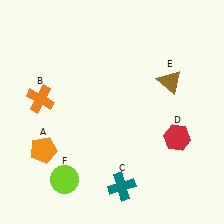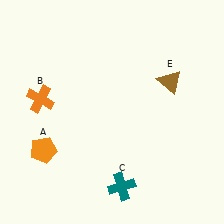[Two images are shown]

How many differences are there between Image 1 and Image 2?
There are 2 differences between the two images.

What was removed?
The red hexagon (D), the lime circle (F) were removed in Image 2.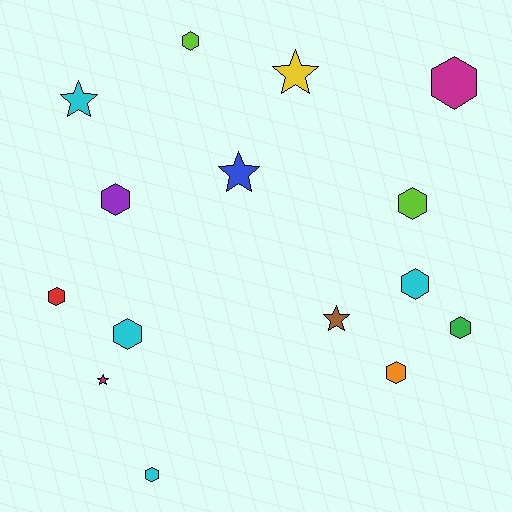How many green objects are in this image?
There is 1 green object.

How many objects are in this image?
There are 15 objects.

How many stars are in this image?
There are 5 stars.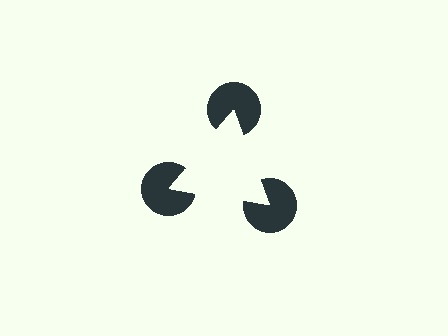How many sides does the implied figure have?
3 sides.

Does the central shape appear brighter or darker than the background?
It typically appears slightly brighter than the background, even though no actual brightness change is drawn.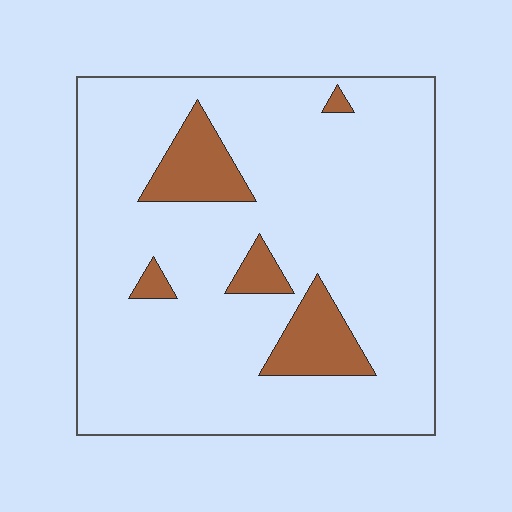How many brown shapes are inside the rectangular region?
5.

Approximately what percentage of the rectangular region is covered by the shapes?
Approximately 15%.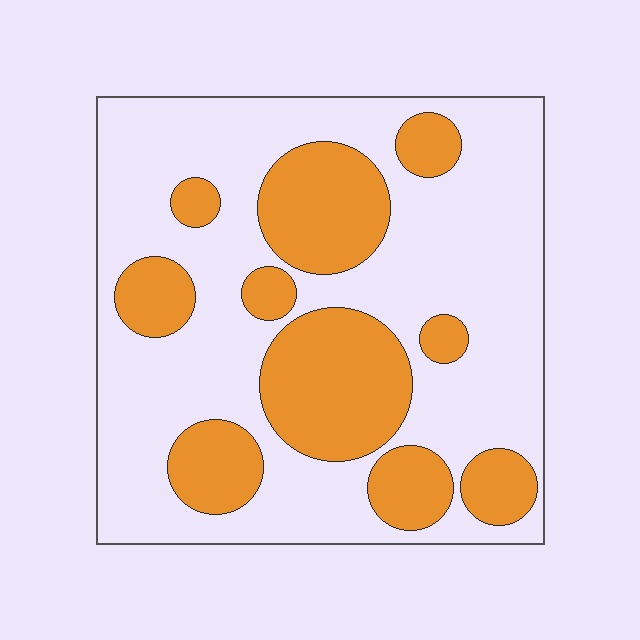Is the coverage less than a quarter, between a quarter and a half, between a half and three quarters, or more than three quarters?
Between a quarter and a half.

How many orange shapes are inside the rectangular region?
10.